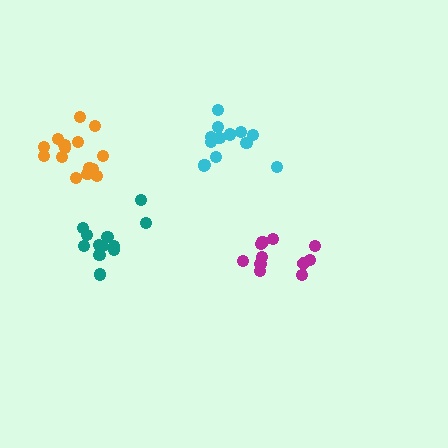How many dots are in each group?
Group 1: 11 dots, Group 2: 13 dots, Group 3: 15 dots, Group 4: 12 dots (51 total).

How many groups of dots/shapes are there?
There are 4 groups.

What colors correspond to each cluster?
The clusters are colored: magenta, cyan, orange, teal.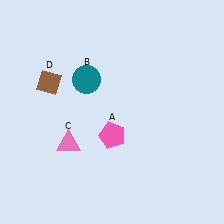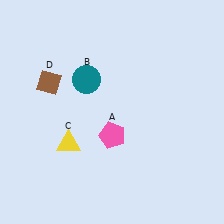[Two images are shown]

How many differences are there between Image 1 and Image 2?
There is 1 difference between the two images.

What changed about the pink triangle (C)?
In Image 1, C is pink. In Image 2, it changed to yellow.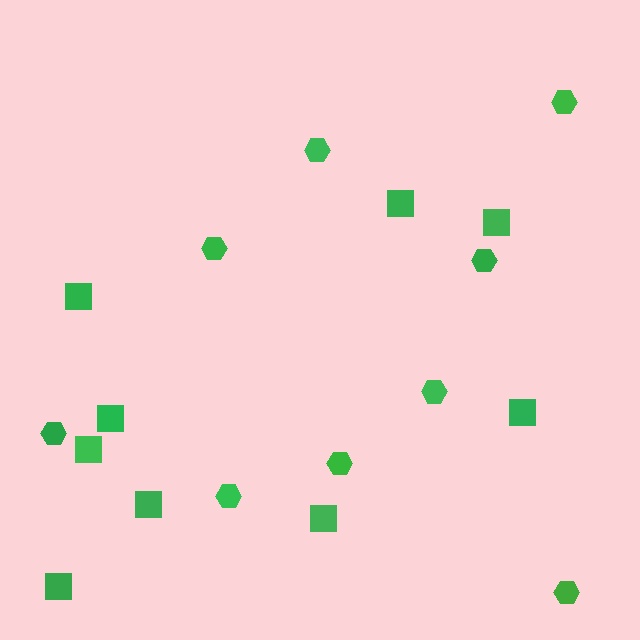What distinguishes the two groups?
There are 2 groups: one group of squares (9) and one group of hexagons (9).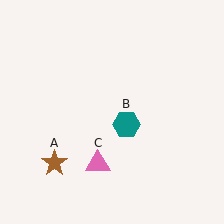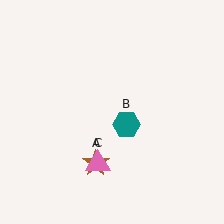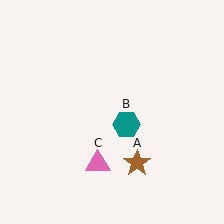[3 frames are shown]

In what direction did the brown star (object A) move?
The brown star (object A) moved right.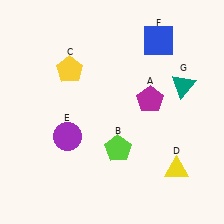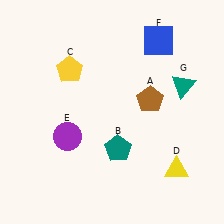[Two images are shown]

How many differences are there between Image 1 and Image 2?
There are 2 differences between the two images.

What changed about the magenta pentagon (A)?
In Image 1, A is magenta. In Image 2, it changed to brown.